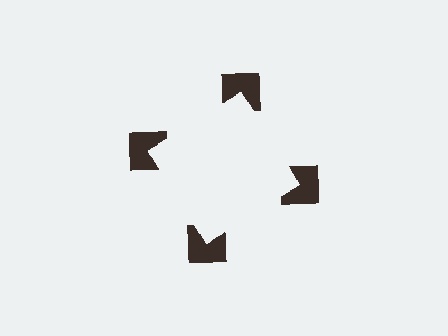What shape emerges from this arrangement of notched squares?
An illusory square — its edges are inferred from the aligned wedge cuts in the notched squares, not physically drawn.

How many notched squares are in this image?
There are 4 — one at each vertex of the illusory square.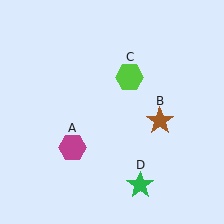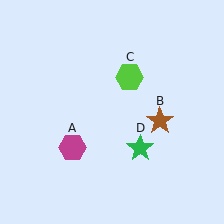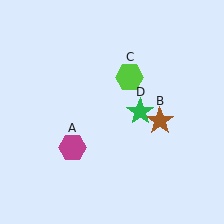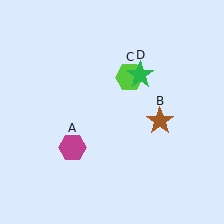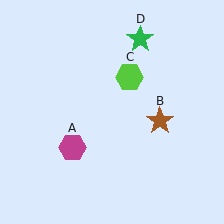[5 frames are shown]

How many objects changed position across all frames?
1 object changed position: green star (object D).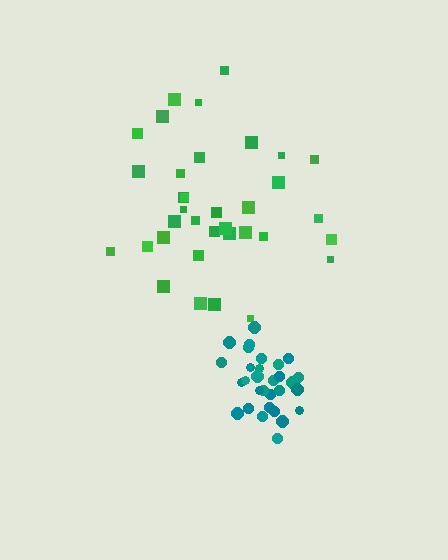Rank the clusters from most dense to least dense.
teal, green.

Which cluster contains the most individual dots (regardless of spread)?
Green (35).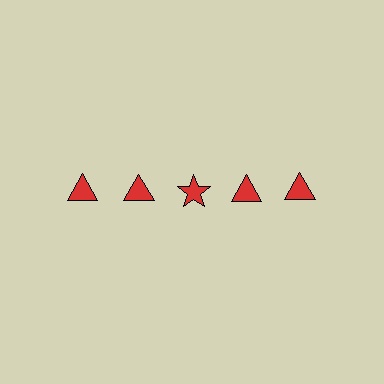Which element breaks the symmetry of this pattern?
The red star in the top row, center column breaks the symmetry. All other shapes are red triangles.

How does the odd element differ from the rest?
It has a different shape: star instead of triangle.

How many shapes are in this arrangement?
There are 5 shapes arranged in a grid pattern.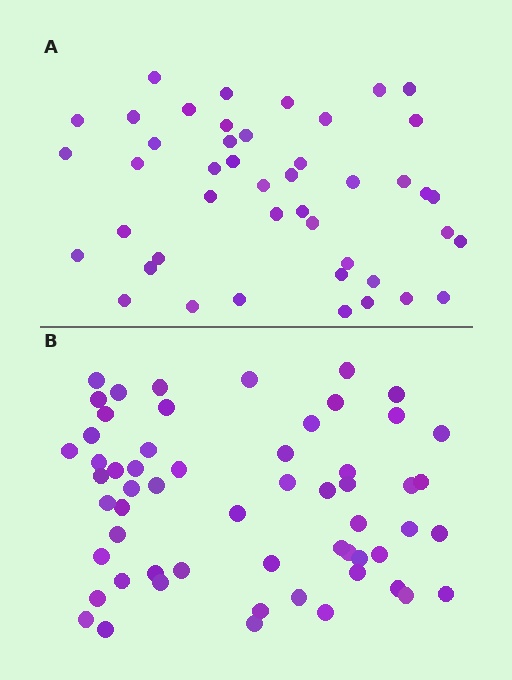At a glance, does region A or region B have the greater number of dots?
Region B (the bottom region) has more dots.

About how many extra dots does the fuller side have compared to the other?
Region B has approximately 15 more dots than region A.